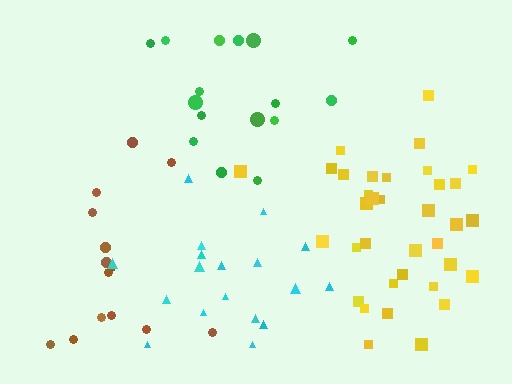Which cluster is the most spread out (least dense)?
Green.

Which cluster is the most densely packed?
Yellow.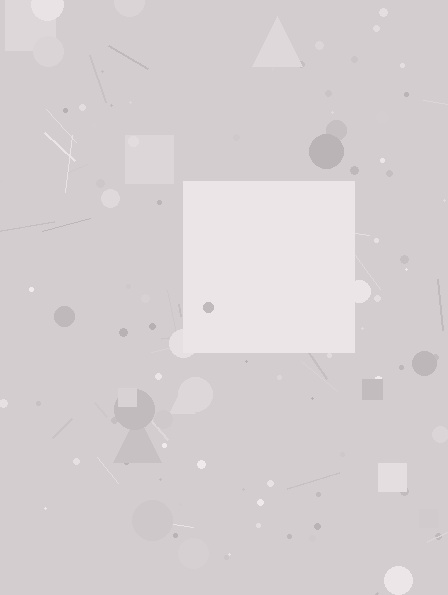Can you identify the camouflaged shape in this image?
The camouflaged shape is a square.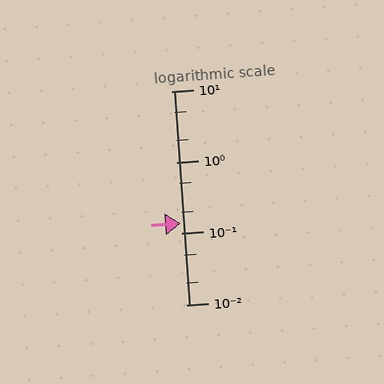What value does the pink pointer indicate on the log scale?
The pointer indicates approximately 0.14.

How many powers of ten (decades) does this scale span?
The scale spans 3 decades, from 0.01 to 10.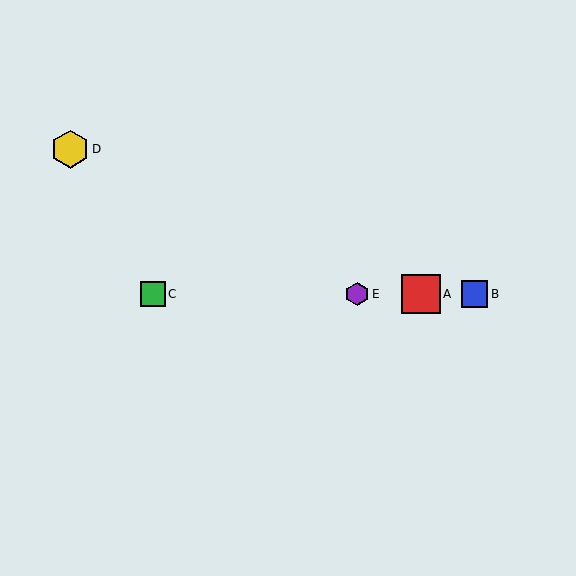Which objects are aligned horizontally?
Objects A, B, C, E are aligned horizontally.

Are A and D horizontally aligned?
No, A is at y≈294 and D is at y≈149.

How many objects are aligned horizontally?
4 objects (A, B, C, E) are aligned horizontally.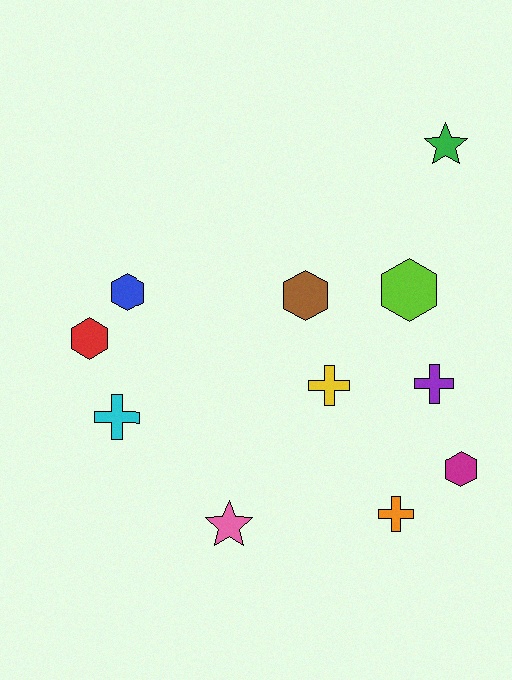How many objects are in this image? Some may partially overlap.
There are 11 objects.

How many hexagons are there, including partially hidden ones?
There are 5 hexagons.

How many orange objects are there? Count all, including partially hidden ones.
There is 1 orange object.